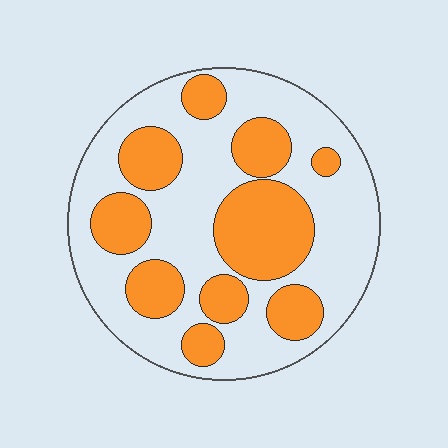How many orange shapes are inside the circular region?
10.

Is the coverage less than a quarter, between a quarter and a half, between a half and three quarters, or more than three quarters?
Between a quarter and a half.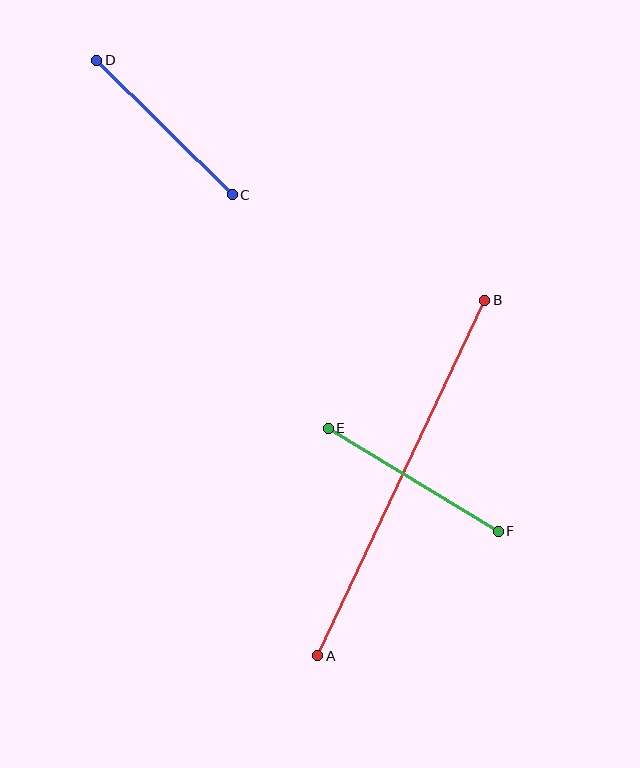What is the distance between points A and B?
The distance is approximately 393 pixels.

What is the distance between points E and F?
The distance is approximately 199 pixels.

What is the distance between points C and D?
The distance is approximately 191 pixels.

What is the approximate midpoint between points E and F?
The midpoint is at approximately (413, 480) pixels.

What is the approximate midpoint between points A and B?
The midpoint is at approximately (401, 478) pixels.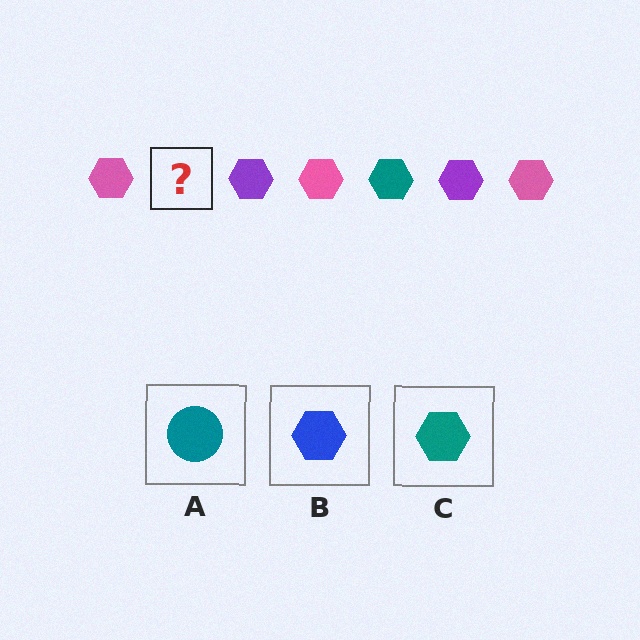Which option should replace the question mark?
Option C.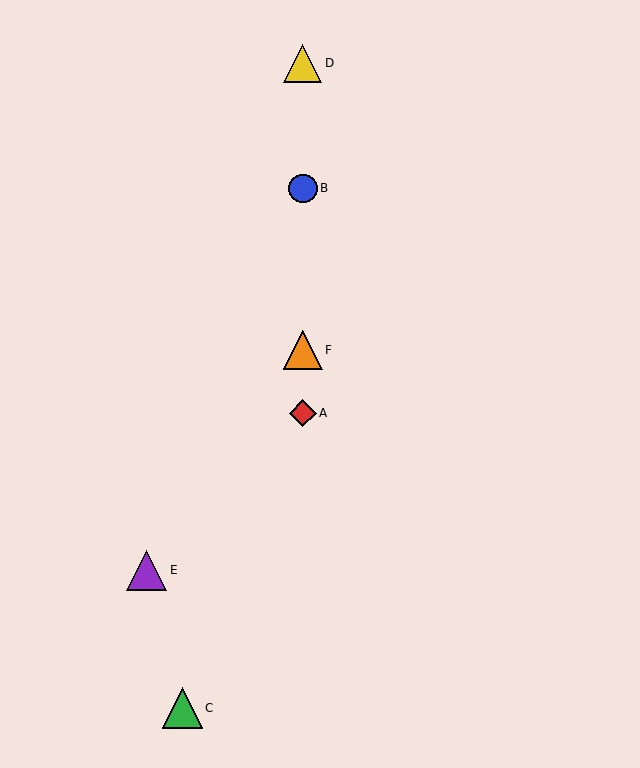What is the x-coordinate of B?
Object B is at x≈303.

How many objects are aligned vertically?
4 objects (A, B, D, F) are aligned vertically.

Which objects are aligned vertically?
Objects A, B, D, F are aligned vertically.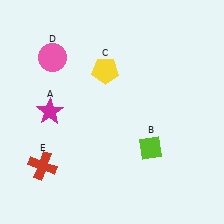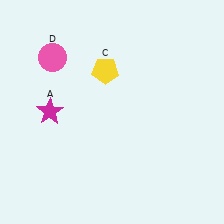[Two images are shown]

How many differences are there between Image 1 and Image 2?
There are 2 differences between the two images.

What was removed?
The lime diamond (B), the red cross (E) were removed in Image 2.